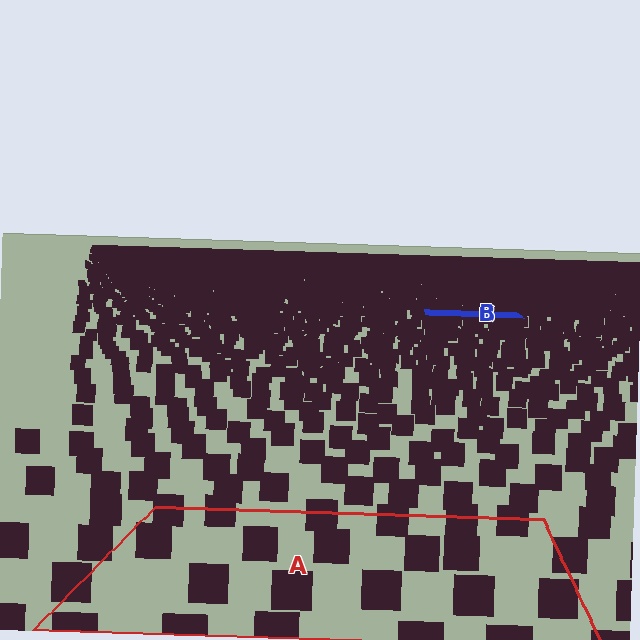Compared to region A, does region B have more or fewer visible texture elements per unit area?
Region B has more texture elements per unit area — they are packed more densely because it is farther away.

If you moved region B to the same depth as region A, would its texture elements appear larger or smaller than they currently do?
They would appear larger. At a closer depth, the same texture elements are projected at a bigger on-screen size.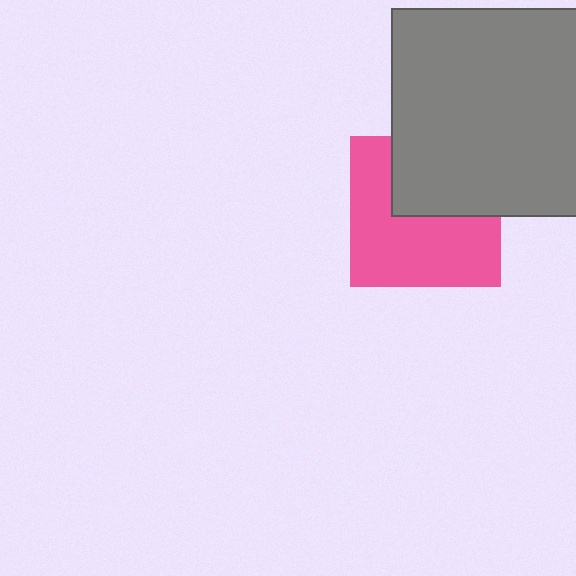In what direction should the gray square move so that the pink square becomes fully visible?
The gray square should move up. That is the shortest direction to clear the overlap and leave the pink square fully visible.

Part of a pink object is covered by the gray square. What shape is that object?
It is a square.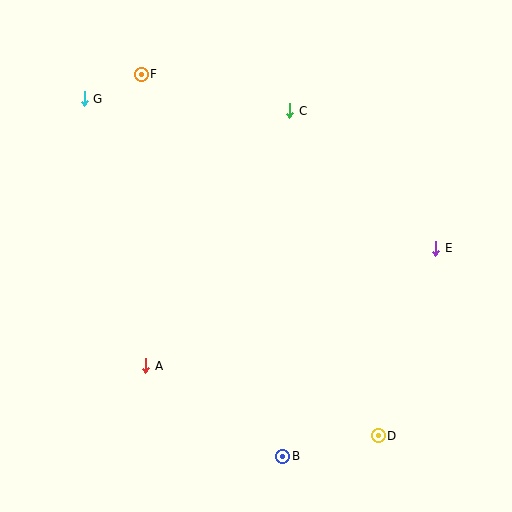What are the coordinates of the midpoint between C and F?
The midpoint between C and F is at (215, 92).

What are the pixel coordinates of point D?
Point D is at (378, 436).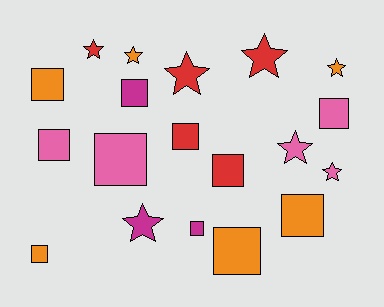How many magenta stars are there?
There is 1 magenta star.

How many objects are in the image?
There are 19 objects.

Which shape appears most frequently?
Square, with 11 objects.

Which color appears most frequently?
Orange, with 6 objects.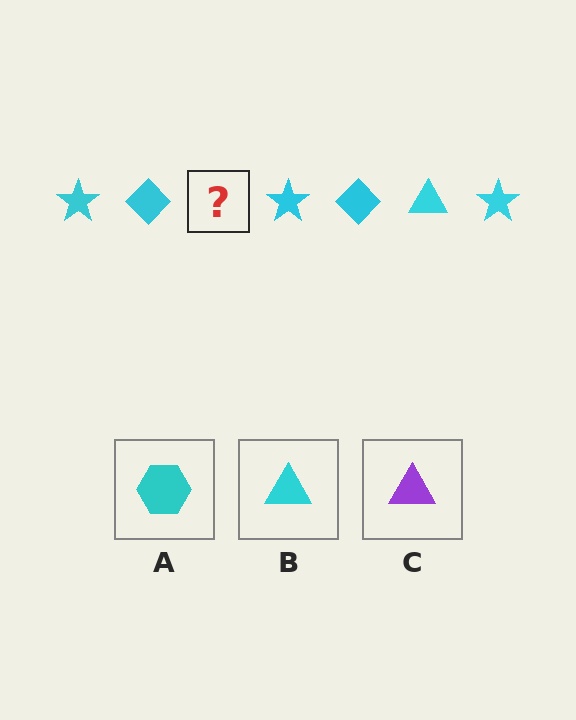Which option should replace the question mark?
Option B.